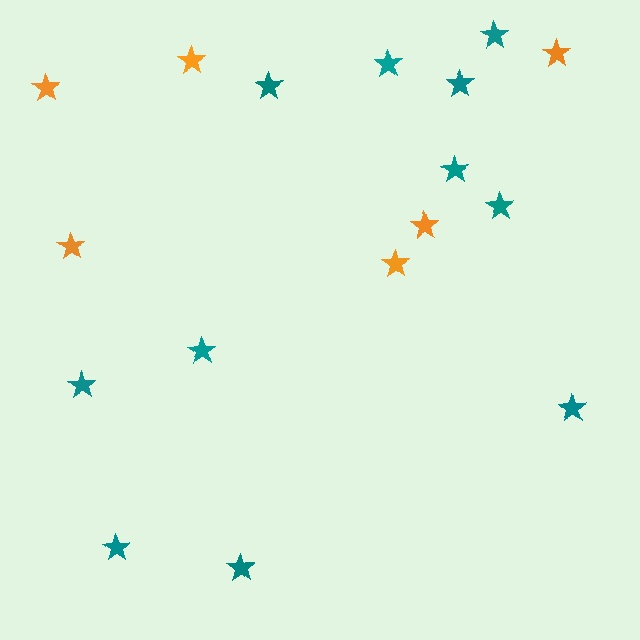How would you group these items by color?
There are 2 groups: one group of orange stars (6) and one group of teal stars (11).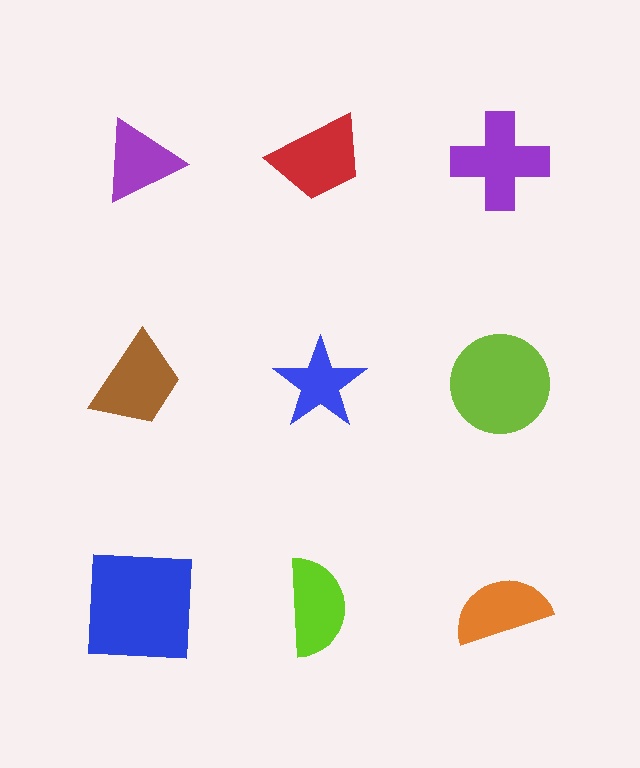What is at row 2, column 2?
A blue star.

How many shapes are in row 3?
3 shapes.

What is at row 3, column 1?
A blue square.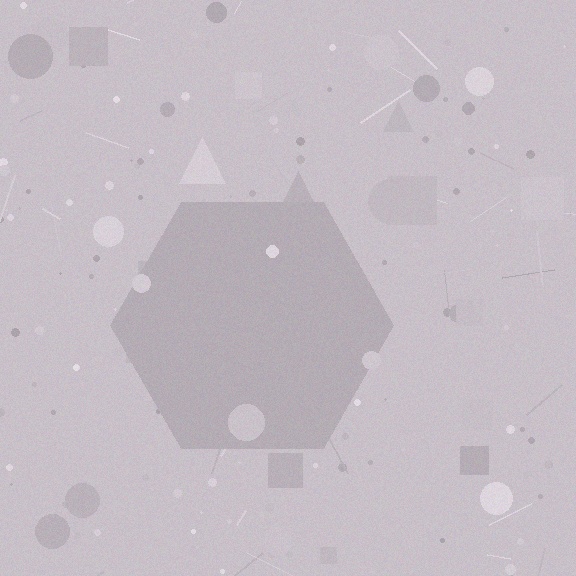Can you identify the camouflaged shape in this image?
The camouflaged shape is a hexagon.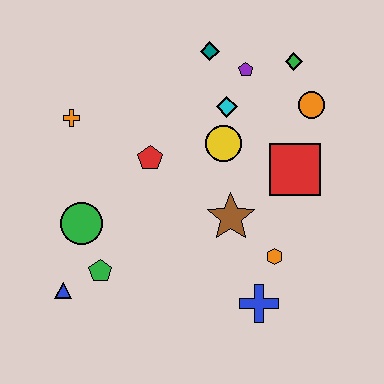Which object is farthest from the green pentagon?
The green diamond is farthest from the green pentagon.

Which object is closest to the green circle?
The green pentagon is closest to the green circle.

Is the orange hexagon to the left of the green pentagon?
No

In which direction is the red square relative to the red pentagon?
The red square is to the right of the red pentagon.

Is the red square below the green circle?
No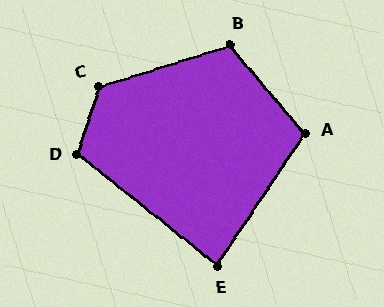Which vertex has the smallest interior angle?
E, at approximately 85 degrees.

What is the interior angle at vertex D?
Approximately 111 degrees (obtuse).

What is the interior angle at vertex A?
Approximately 106 degrees (obtuse).